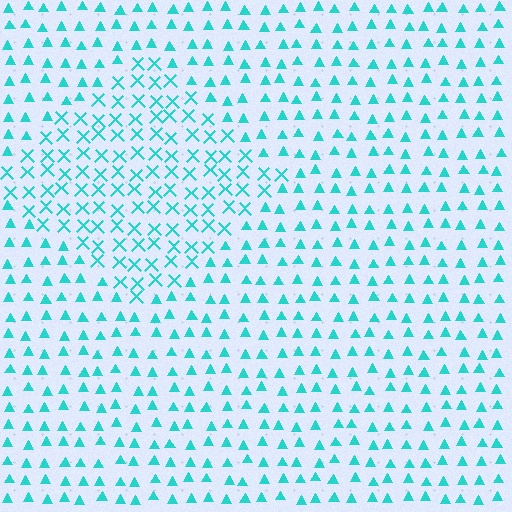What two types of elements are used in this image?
The image uses X marks inside the diamond region and triangles outside it.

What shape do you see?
I see a diamond.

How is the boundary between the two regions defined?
The boundary is defined by a change in element shape: X marks inside vs. triangles outside. All elements share the same color and spacing.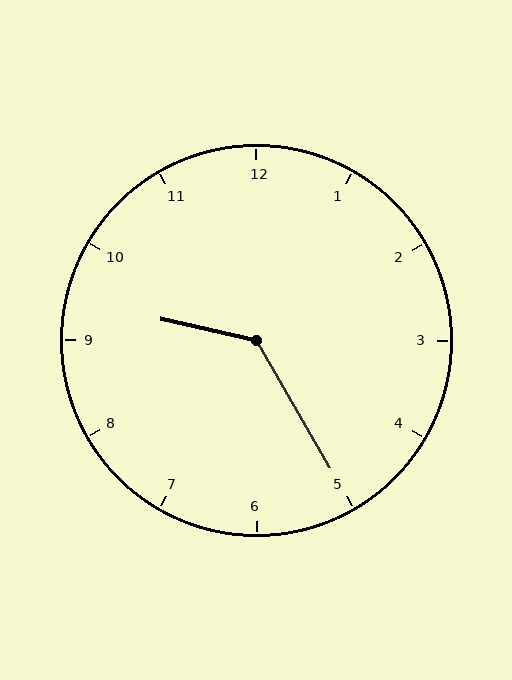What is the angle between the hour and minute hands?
Approximately 132 degrees.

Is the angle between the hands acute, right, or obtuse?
It is obtuse.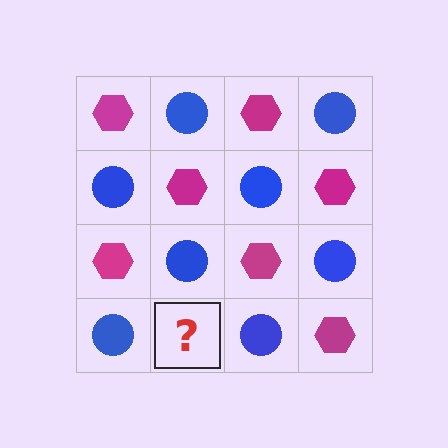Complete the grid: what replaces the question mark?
The question mark should be replaced with a magenta hexagon.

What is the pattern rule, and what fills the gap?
The rule is that it alternates magenta hexagon and blue circle in a checkerboard pattern. The gap should be filled with a magenta hexagon.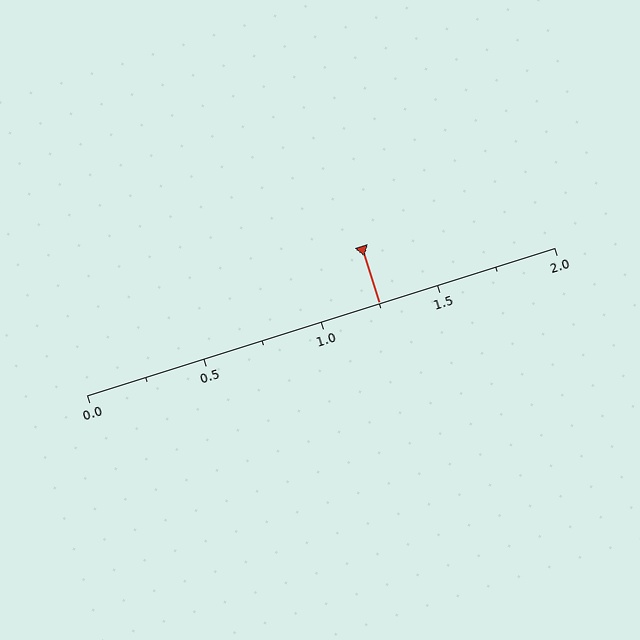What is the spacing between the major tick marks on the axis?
The major ticks are spaced 0.5 apart.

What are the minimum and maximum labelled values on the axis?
The axis runs from 0.0 to 2.0.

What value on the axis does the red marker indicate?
The marker indicates approximately 1.25.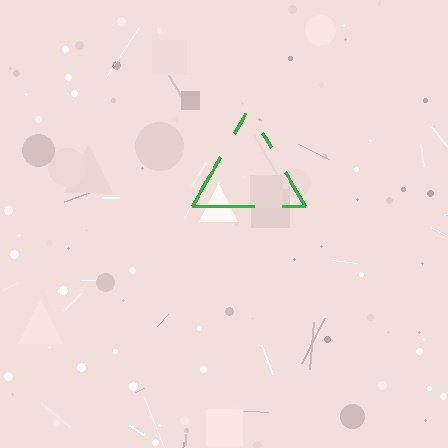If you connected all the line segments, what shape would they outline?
They would outline a triangle.